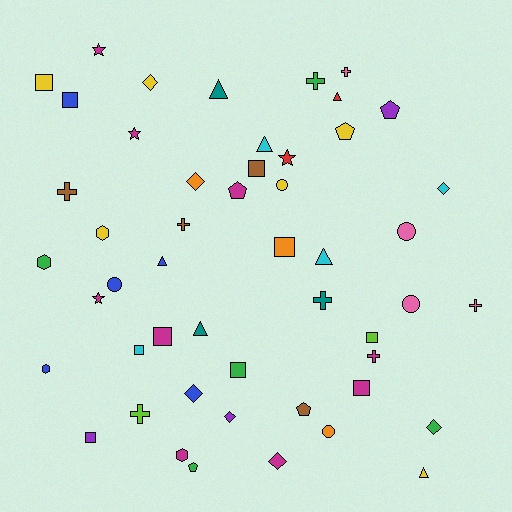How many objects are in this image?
There are 50 objects.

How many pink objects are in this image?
There are 4 pink objects.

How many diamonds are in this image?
There are 7 diamonds.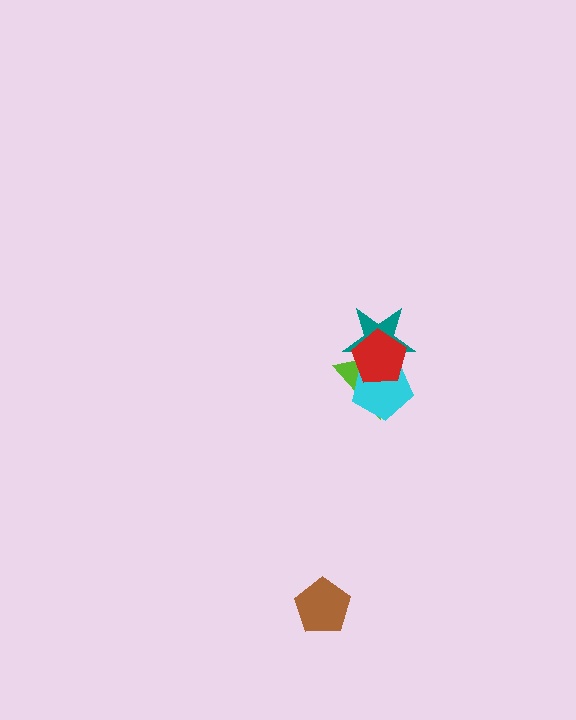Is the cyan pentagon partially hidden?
Yes, it is partially covered by another shape.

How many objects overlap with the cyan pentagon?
3 objects overlap with the cyan pentagon.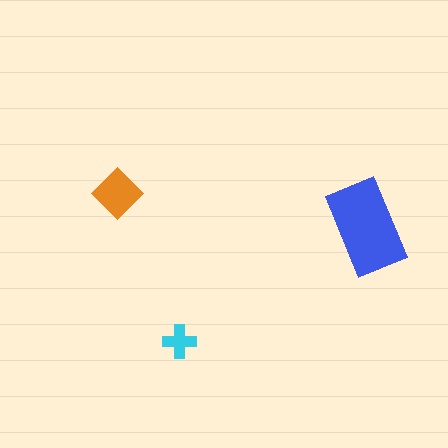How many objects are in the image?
There are 3 objects in the image.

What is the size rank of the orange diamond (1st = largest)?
2nd.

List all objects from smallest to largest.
The cyan cross, the orange diamond, the blue rectangle.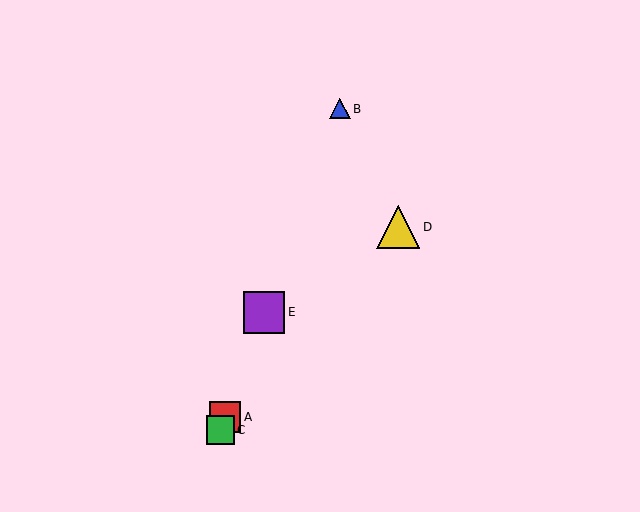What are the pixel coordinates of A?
Object A is at (225, 417).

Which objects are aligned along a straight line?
Objects A, B, C, E are aligned along a straight line.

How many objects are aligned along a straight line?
4 objects (A, B, C, E) are aligned along a straight line.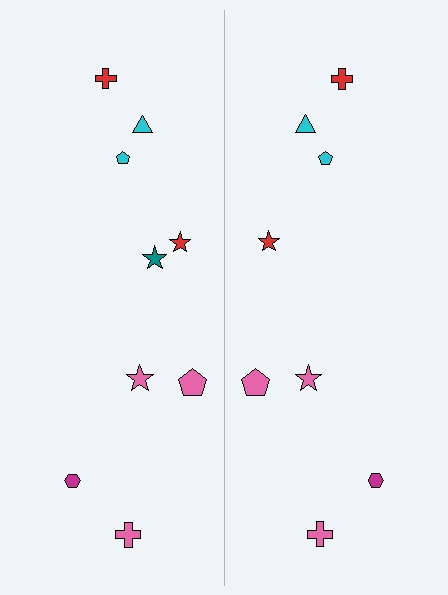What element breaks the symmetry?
A teal star is missing from the right side.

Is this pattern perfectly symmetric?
No, the pattern is not perfectly symmetric. A teal star is missing from the right side.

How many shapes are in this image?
There are 17 shapes in this image.